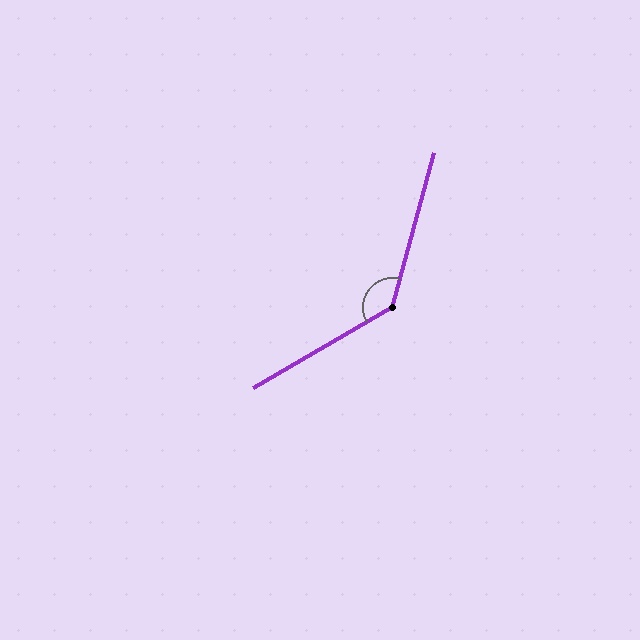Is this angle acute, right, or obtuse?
It is obtuse.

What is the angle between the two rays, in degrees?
Approximately 135 degrees.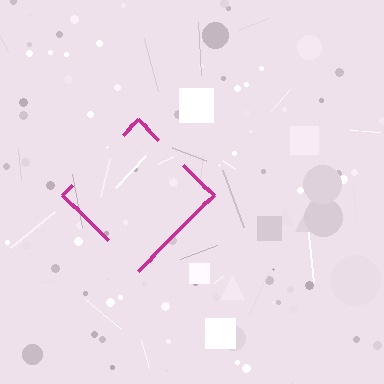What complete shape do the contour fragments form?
The contour fragments form a diamond.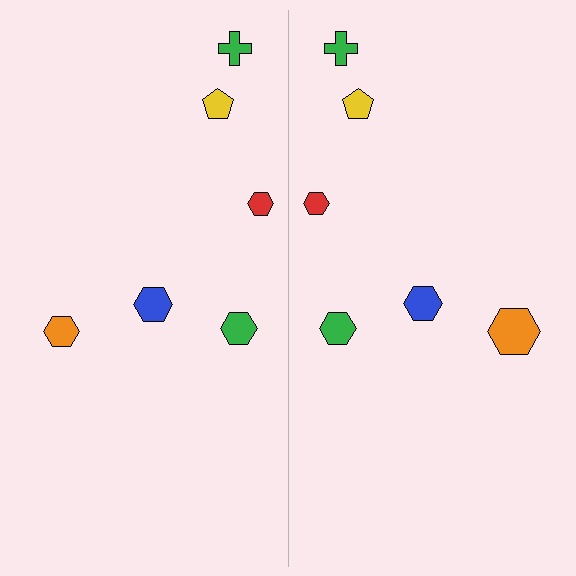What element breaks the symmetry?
The orange hexagon on the right side has a different size than its mirror counterpart.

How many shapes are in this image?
There are 12 shapes in this image.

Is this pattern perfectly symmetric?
No, the pattern is not perfectly symmetric. The orange hexagon on the right side has a different size than its mirror counterpart.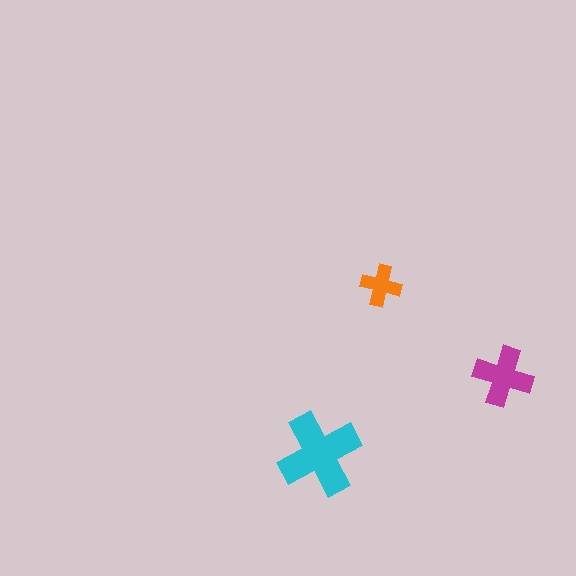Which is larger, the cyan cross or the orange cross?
The cyan one.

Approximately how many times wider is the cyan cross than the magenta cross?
About 1.5 times wider.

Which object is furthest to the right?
The magenta cross is rightmost.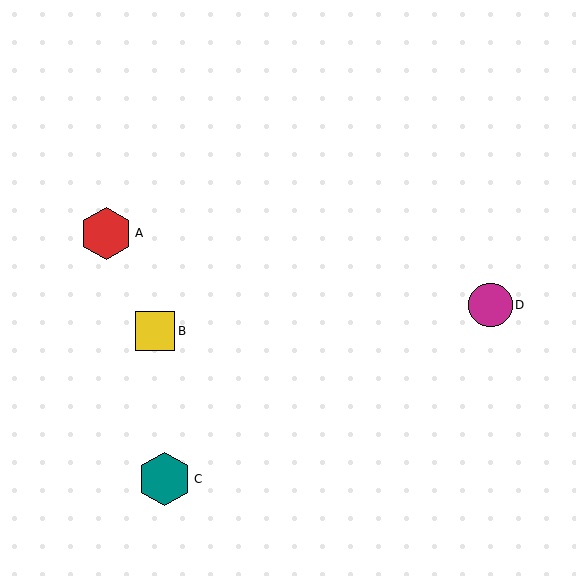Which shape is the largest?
The teal hexagon (labeled C) is the largest.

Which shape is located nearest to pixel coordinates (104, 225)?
The red hexagon (labeled A) at (106, 233) is nearest to that location.